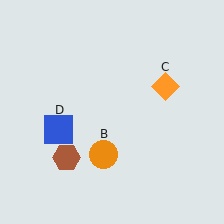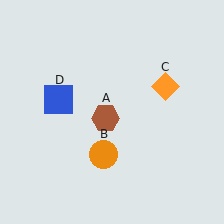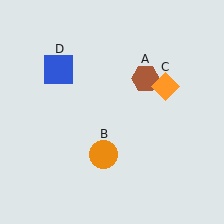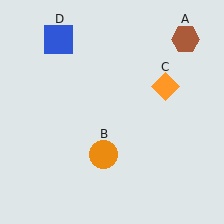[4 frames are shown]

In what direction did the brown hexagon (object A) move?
The brown hexagon (object A) moved up and to the right.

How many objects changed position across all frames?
2 objects changed position: brown hexagon (object A), blue square (object D).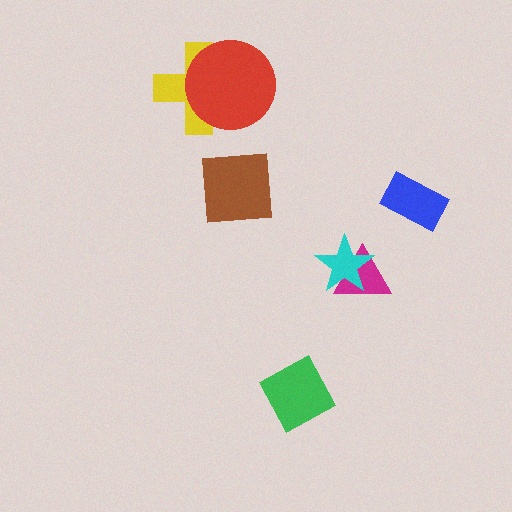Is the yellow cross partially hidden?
Yes, it is partially covered by another shape.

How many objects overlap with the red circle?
1 object overlaps with the red circle.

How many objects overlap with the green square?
0 objects overlap with the green square.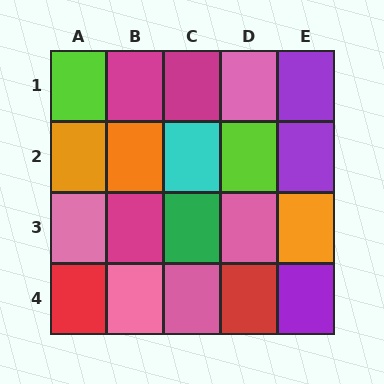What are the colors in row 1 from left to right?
Lime, magenta, magenta, pink, purple.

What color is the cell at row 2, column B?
Orange.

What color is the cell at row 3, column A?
Pink.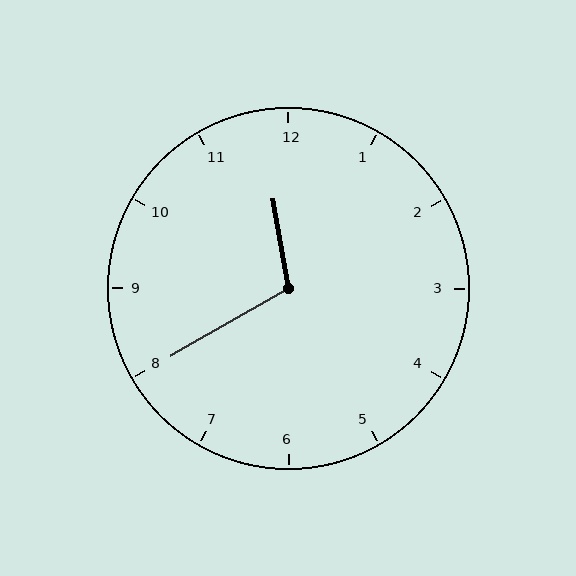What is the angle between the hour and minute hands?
Approximately 110 degrees.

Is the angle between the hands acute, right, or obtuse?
It is obtuse.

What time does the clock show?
11:40.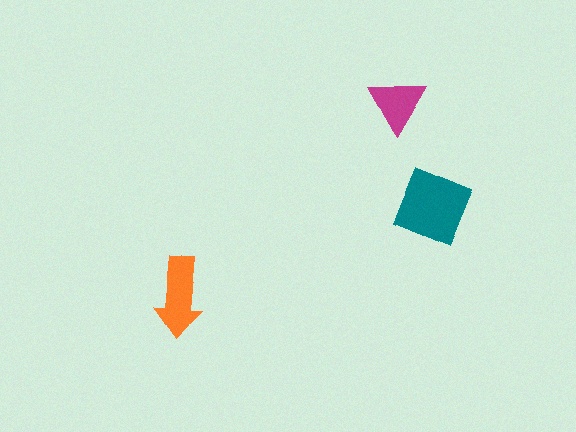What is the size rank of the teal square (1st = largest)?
1st.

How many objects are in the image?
There are 3 objects in the image.